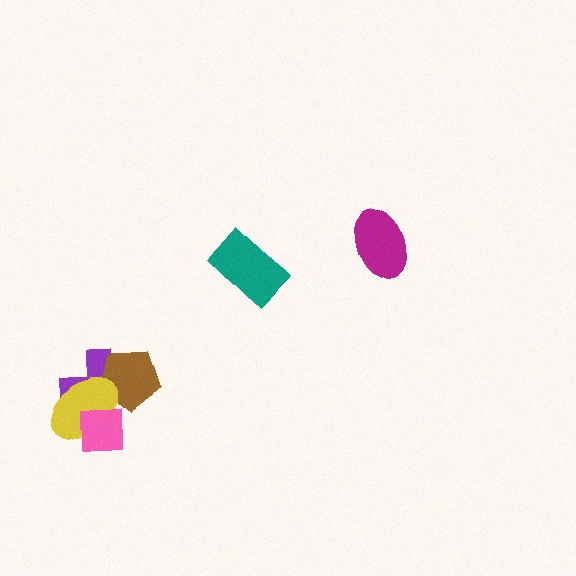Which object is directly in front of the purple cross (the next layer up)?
The brown pentagon is directly in front of the purple cross.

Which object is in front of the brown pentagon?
The yellow ellipse is in front of the brown pentagon.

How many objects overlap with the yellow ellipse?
3 objects overlap with the yellow ellipse.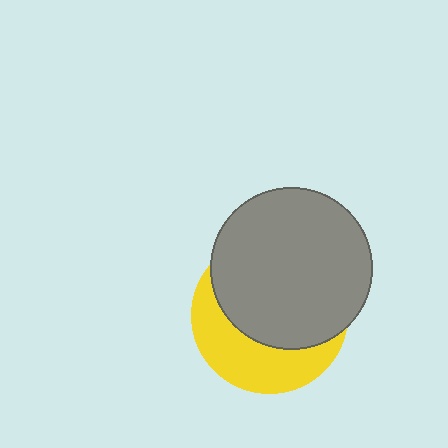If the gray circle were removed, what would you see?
You would see the complete yellow circle.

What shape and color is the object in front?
The object in front is a gray circle.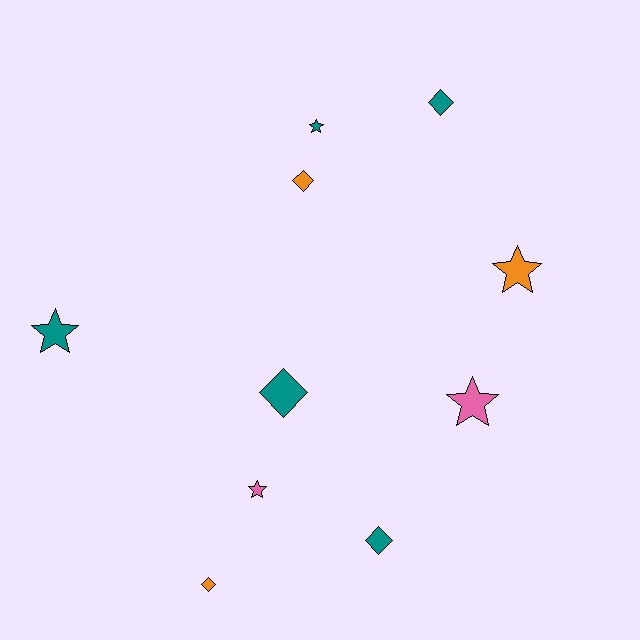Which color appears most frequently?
Teal, with 5 objects.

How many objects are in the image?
There are 10 objects.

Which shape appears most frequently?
Diamond, with 5 objects.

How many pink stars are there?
There are 2 pink stars.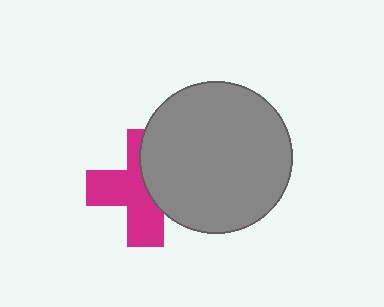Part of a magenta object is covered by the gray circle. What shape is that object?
It is a cross.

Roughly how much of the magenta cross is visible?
About half of it is visible (roughly 58%).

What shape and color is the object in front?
The object in front is a gray circle.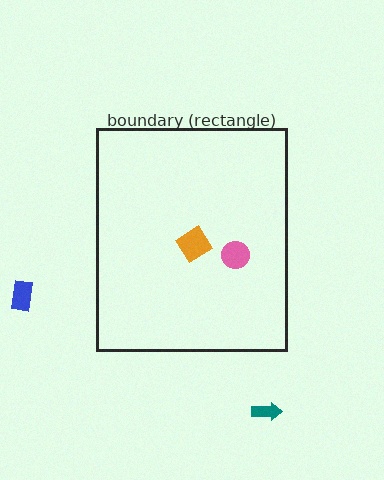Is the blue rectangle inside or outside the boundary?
Outside.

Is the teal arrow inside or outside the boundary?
Outside.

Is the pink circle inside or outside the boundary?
Inside.